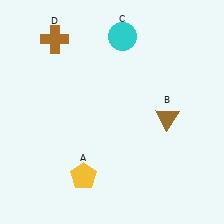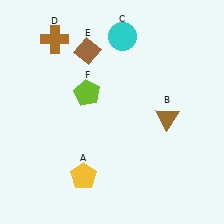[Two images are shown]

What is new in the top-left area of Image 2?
A brown diamond (E) was added in the top-left area of Image 2.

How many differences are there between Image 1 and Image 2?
There are 2 differences between the two images.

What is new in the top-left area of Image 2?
A lime pentagon (F) was added in the top-left area of Image 2.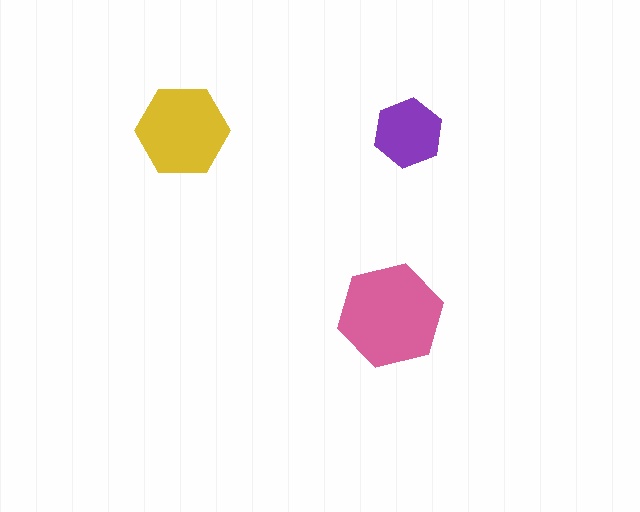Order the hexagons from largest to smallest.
the pink one, the yellow one, the purple one.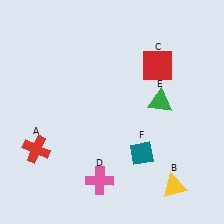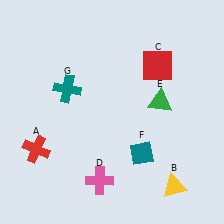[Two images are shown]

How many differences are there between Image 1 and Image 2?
There is 1 difference between the two images.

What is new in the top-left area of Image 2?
A teal cross (G) was added in the top-left area of Image 2.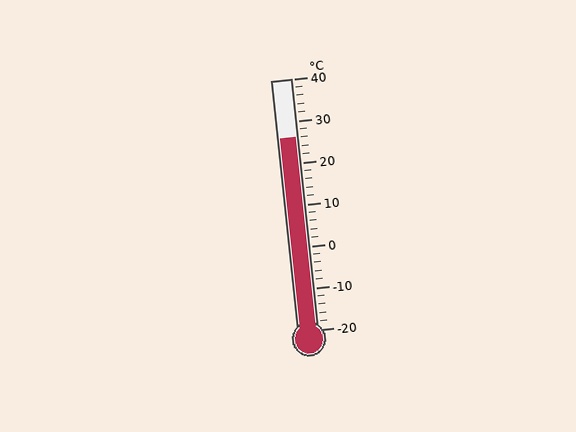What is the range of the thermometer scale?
The thermometer scale ranges from -20°C to 40°C.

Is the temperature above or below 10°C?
The temperature is above 10°C.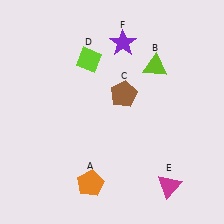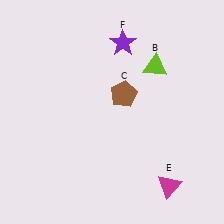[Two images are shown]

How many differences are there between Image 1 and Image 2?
There are 2 differences between the two images.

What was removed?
The orange pentagon (A), the lime diamond (D) were removed in Image 2.